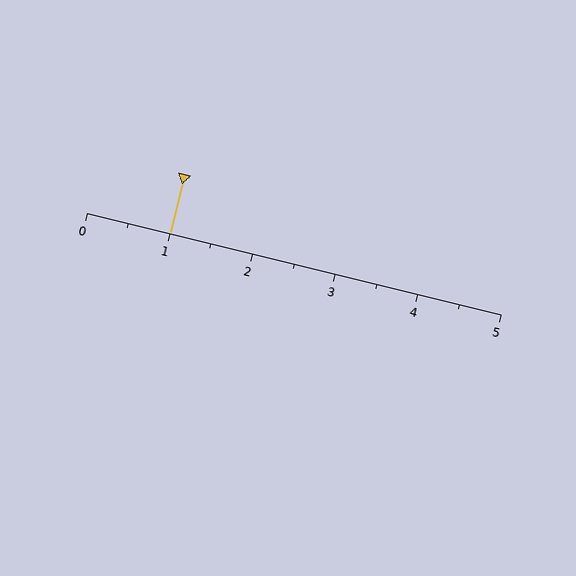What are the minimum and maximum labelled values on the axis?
The axis runs from 0 to 5.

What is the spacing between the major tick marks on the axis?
The major ticks are spaced 1 apart.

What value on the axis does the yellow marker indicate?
The marker indicates approximately 1.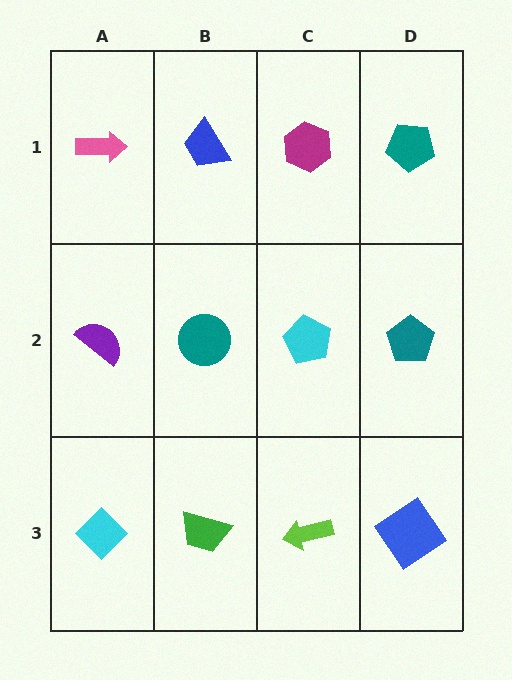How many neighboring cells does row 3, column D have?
2.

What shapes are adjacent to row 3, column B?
A teal circle (row 2, column B), a cyan diamond (row 3, column A), a lime arrow (row 3, column C).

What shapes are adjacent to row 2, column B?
A blue trapezoid (row 1, column B), a green trapezoid (row 3, column B), a purple semicircle (row 2, column A), a cyan pentagon (row 2, column C).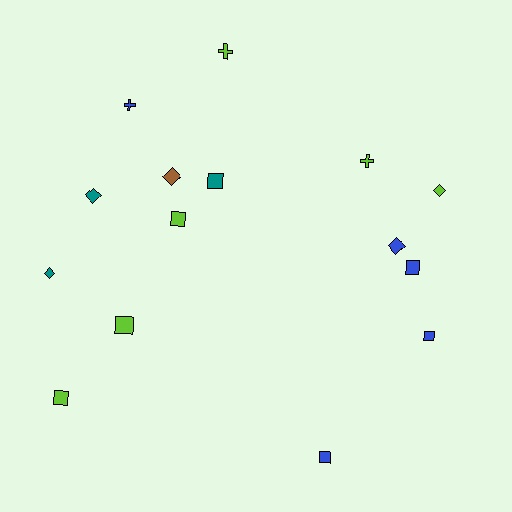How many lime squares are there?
There are 3 lime squares.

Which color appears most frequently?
Lime, with 6 objects.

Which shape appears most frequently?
Square, with 7 objects.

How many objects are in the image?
There are 15 objects.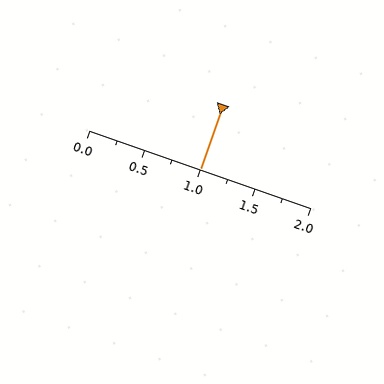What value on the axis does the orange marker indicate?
The marker indicates approximately 1.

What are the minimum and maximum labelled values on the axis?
The axis runs from 0.0 to 2.0.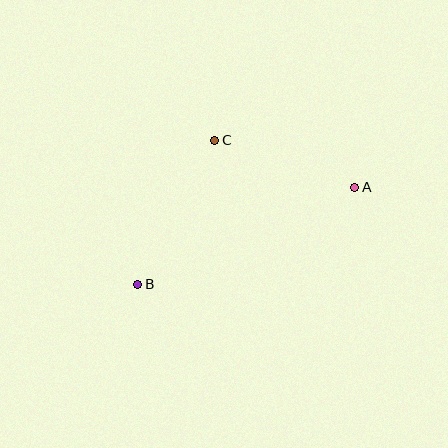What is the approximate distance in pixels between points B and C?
The distance between B and C is approximately 163 pixels.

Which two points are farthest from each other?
Points A and B are farthest from each other.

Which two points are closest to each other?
Points A and C are closest to each other.